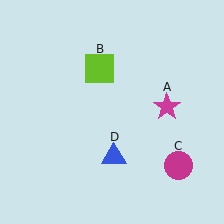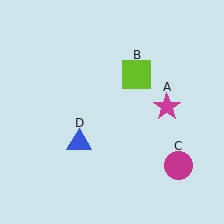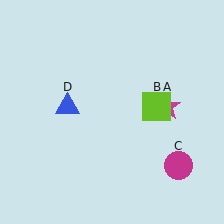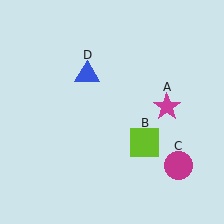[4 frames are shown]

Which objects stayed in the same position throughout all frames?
Magenta star (object A) and magenta circle (object C) remained stationary.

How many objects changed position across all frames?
2 objects changed position: lime square (object B), blue triangle (object D).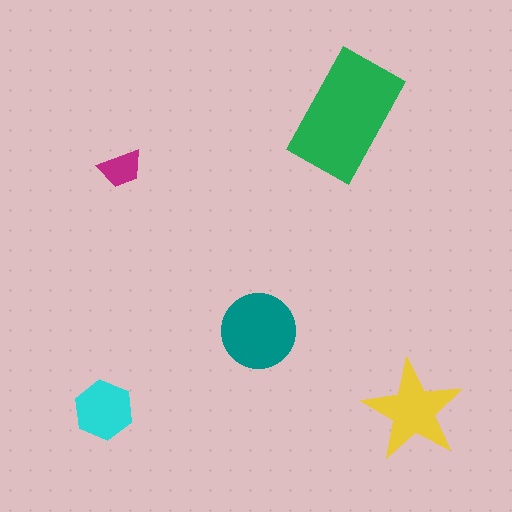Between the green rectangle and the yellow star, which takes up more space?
The green rectangle.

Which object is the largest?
The green rectangle.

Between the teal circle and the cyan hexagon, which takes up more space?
The teal circle.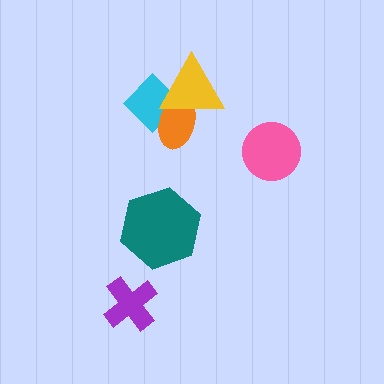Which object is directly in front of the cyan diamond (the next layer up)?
The orange ellipse is directly in front of the cyan diamond.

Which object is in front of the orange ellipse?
The yellow triangle is in front of the orange ellipse.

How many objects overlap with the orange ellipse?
2 objects overlap with the orange ellipse.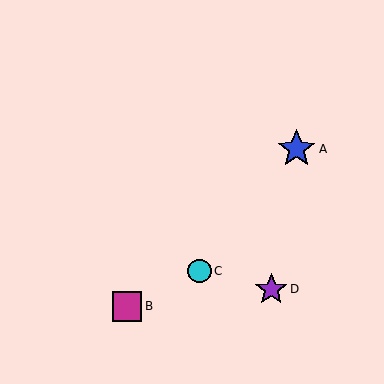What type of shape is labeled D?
Shape D is a purple star.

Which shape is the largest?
The blue star (labeled A) is the largest.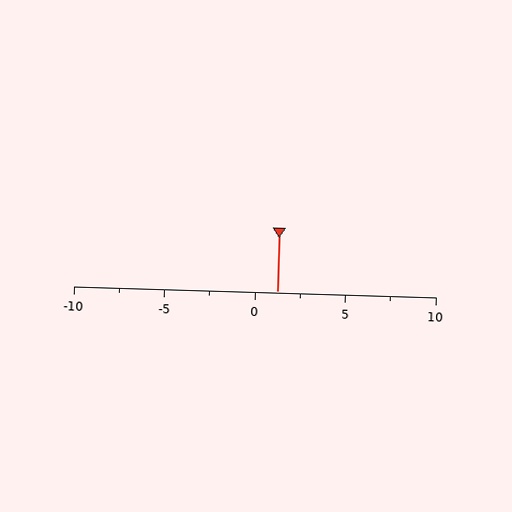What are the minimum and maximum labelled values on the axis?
The axis runs from -10 to 10.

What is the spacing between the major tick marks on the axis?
The major ticks are spaced 5 apart.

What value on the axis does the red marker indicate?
The marker indicates approximately 1.2.